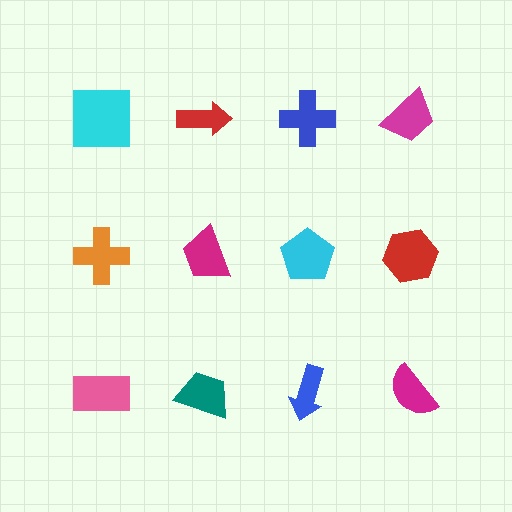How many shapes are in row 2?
4 shapes.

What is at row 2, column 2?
A magenta trapezoid.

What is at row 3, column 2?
A teal trapezoid.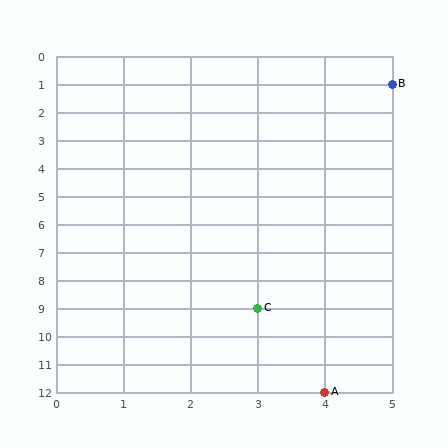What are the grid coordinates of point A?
Point A is at grid coordinates (4, 12).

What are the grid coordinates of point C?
Point C is at grid coordinates (3, 9).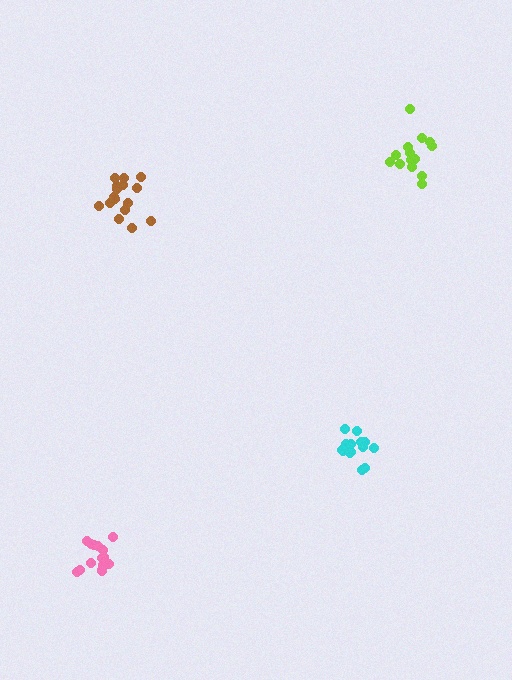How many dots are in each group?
Group 1: 14 dots, Group 2: 16 dots, Group 3: 14 dots, Group 4: 15 dots (59 total).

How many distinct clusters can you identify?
There are 4 distinct clusters.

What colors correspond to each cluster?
The clusters are colored: cyan, brown, pink, lime.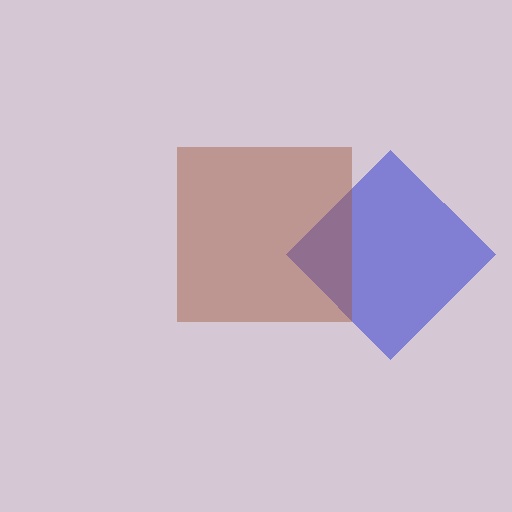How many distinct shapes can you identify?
There are 2 distinct shapes: a blue diamond, a brown square.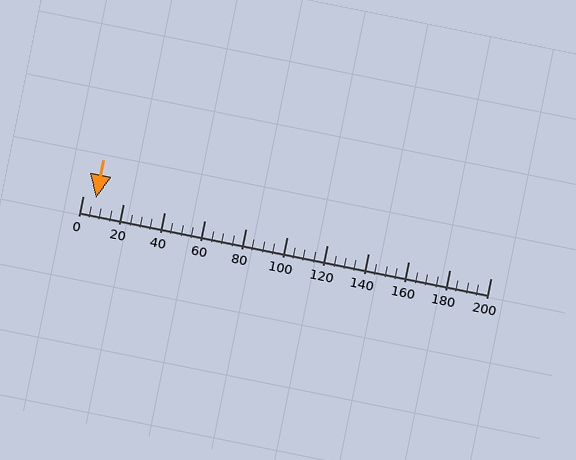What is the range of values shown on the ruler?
The ruler shows values from 0 to 200.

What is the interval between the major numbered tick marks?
The major tick marks are spaced 20 units apart.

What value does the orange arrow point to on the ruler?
The orange arrow points to approximately 7.